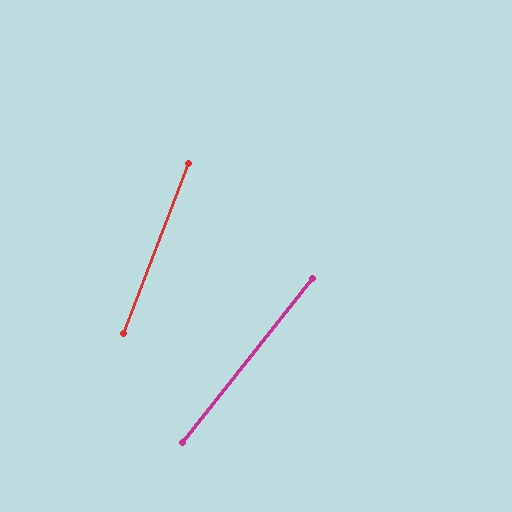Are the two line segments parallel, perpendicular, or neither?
Neither parallel nor perpendicular — they differ by about 17°.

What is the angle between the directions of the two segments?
Approximately 17 degrees.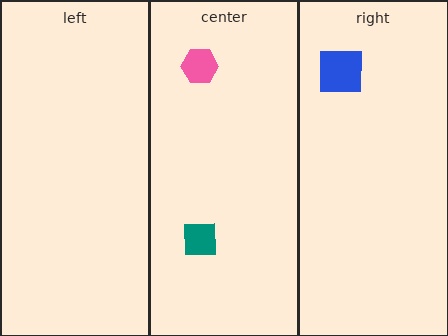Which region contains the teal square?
The center region.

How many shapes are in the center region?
2.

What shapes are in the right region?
The blue square.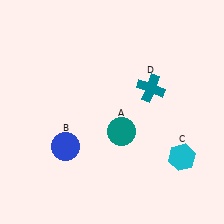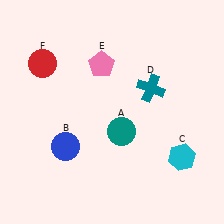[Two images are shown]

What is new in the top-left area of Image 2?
A red circle (F) was added in the top-left area of Image 2.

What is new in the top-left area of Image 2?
A pink pentagon (E) was added in the top-left area of Image 2.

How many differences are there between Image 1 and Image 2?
There are 2 differences between the two images.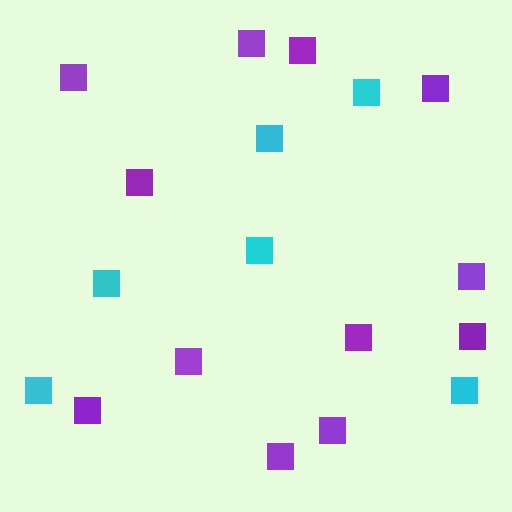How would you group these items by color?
There are 2 groups: one group of purple squares (12) and one group of cyan squares (6).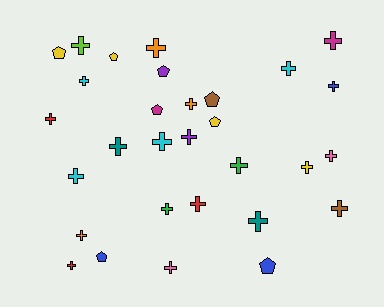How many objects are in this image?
There are 30 objects.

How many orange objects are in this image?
There are 3 orange objects.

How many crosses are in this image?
There are 22 crosses.